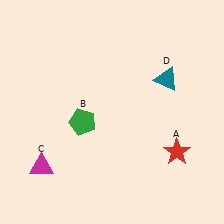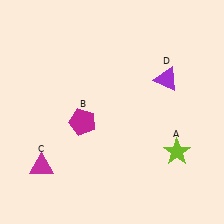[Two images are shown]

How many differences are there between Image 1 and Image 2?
There are 3 differences between the two images.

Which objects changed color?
A changed from red to lime. B changed from green to magenta. D changed from teal to purple.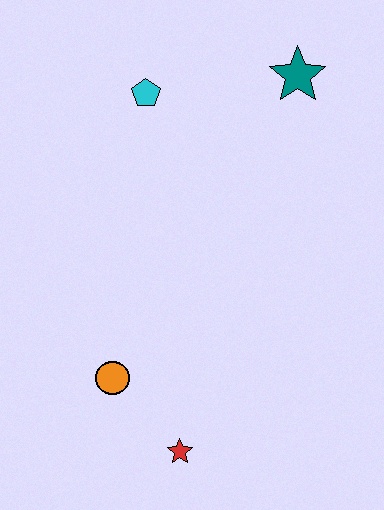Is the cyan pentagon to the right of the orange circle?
Yes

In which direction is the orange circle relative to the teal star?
The orange circle is below the teal star.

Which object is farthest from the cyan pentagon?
The red star is farthest from the cyan pentagon.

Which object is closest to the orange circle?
The red star is closest to the orange circle.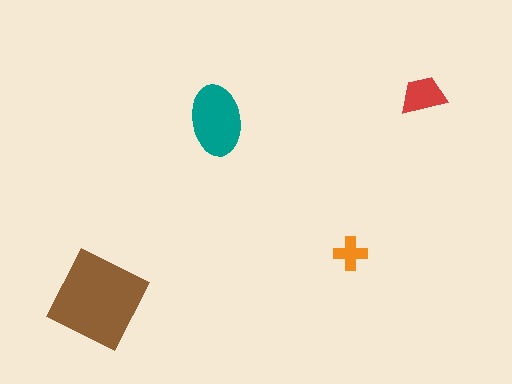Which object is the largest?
The brown diamond.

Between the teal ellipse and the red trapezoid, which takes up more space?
The teal ellipse.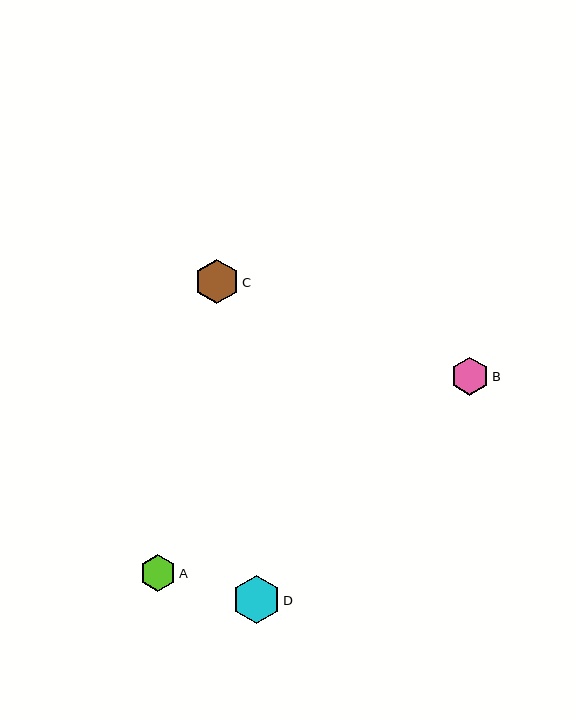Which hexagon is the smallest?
Hexagon A is the smallest with a size of approximately 37 pixels.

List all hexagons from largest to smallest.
From largest to smallest: D, C, B, A.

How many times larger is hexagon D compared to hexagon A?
Hexagon D is approximately 1.3 times the size of hexagon A.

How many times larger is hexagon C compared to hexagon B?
Hexagon C is approximately 1.2 times the size of hexagon B.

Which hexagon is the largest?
Hexagon D is the largest with a size of approximately 48 pixels.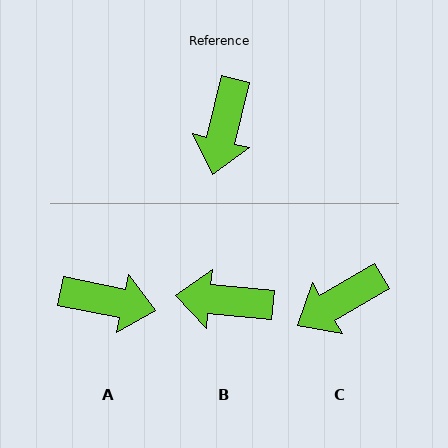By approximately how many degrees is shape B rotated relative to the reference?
Approximately 82 degrees clockwise.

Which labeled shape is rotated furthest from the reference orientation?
A, about 92 degrees away.